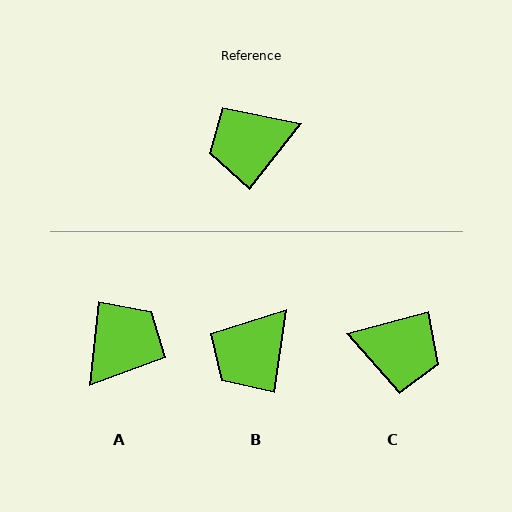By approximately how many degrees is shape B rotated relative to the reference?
Approximately 29 degrees counter-clockwise.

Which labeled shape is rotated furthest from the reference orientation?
A, about 149 degrees away.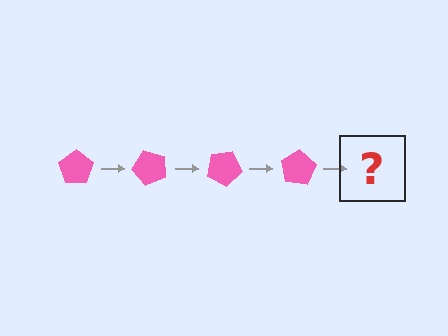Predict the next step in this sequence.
The next step is a pink pentagon rotated 200 degrees.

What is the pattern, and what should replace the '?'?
The pattern is that the pentagon rotates 50 degrees each step. The '?' should be a pink pentagon rotated 200 degrees.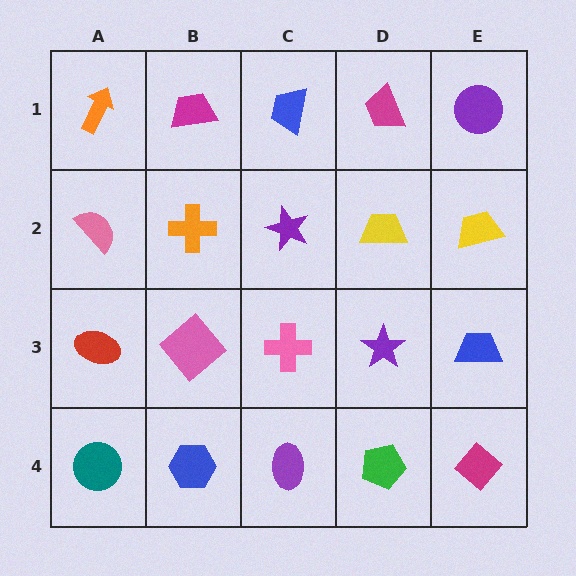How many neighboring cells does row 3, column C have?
4.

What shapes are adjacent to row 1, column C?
A purple star (row 2, column C), a magenta trapezoid (row 1, column B), a magenta trapezoid (row 1, column D).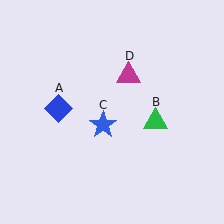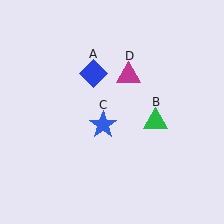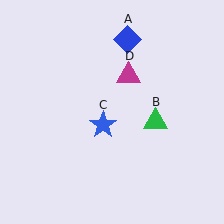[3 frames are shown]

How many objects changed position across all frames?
1 object changed position: blue diamond (object A).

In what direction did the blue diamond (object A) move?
The blue diamond (object A) moved up and to the right.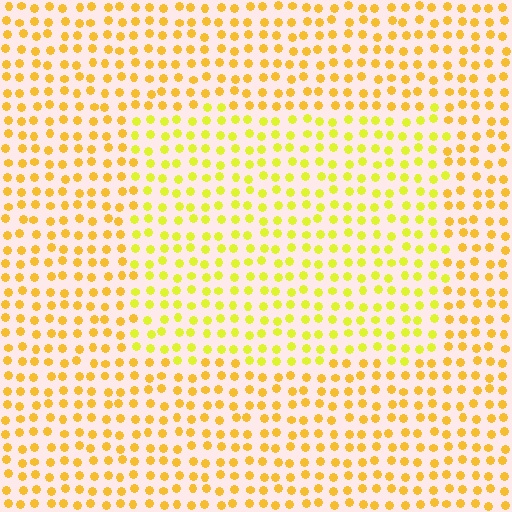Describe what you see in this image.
The image is filled with small yellow elements in a uniform arrangement. A rectangle-shaped region is visible where the elements are tinted to a slightly different hue, forming a subtle color boundary.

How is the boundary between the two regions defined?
The boundary is defined purely by a slight shift in hue (about 24 degrees). Spacing, size, and orientation are identical on both sides.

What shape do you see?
I see a rectangle.